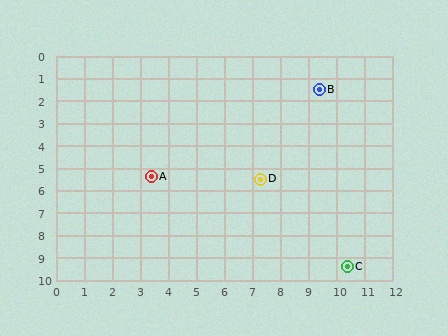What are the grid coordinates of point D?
Point D is at approximately (7.3, 5.5).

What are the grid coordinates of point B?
Point B is at approximately (9.4, 1.5).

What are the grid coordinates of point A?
Point A is at approximately (3.4, 5.4).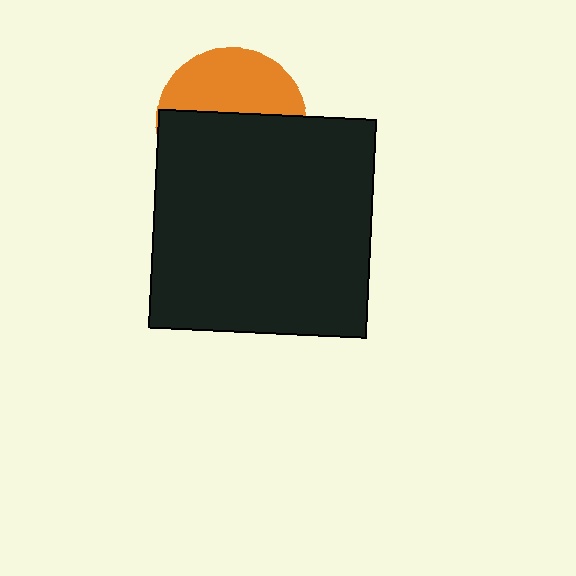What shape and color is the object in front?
The object in front is a black square.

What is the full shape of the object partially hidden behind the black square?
The partially hidden object is an orange circle.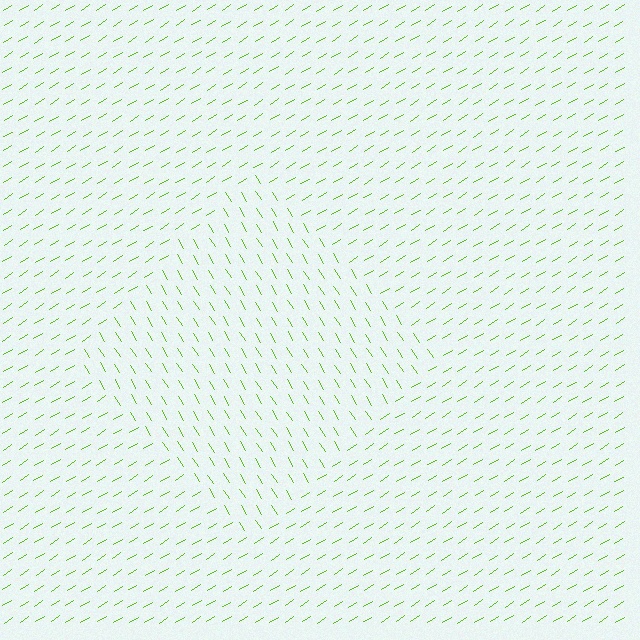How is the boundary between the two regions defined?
The boundary is defined purely by a change in line orientation (approximately 90 degrees difference). All lines are the same color and thickness.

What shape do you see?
I see a diamond.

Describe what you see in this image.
The image is filled with small lime line segments. A diamond region in the image has lines oriented differently from the surrounding lines, creating a visible texture boundary.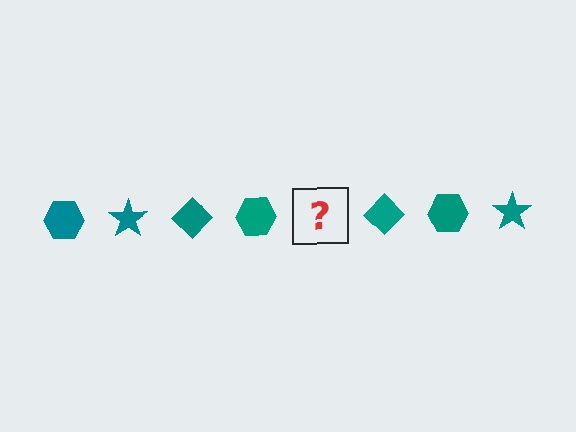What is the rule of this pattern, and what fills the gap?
The rule is that the pattern cycles through hexagon, star, diamond shapes in teal. The gap should be filled with a teal star.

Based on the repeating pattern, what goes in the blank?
The blank should be a teal star.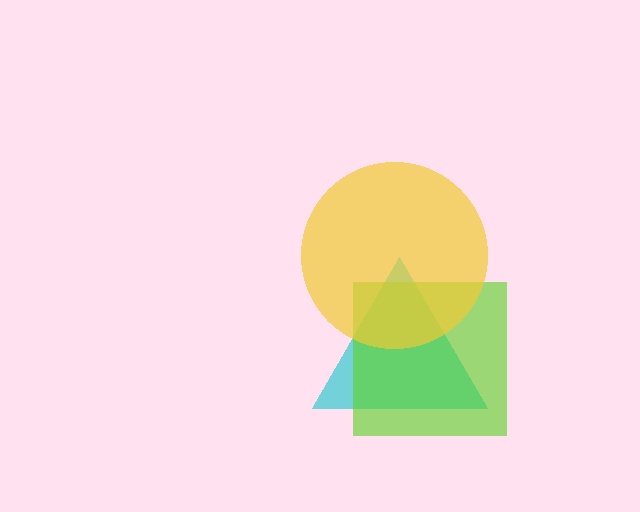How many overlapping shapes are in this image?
There are 3 overlapping shapes in the image.